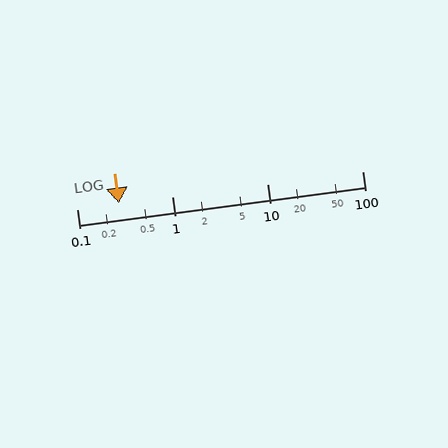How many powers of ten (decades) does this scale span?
The scale spans 3 decades, from 0.1 to 100.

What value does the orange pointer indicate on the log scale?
The pointer indicates approximately 0.28.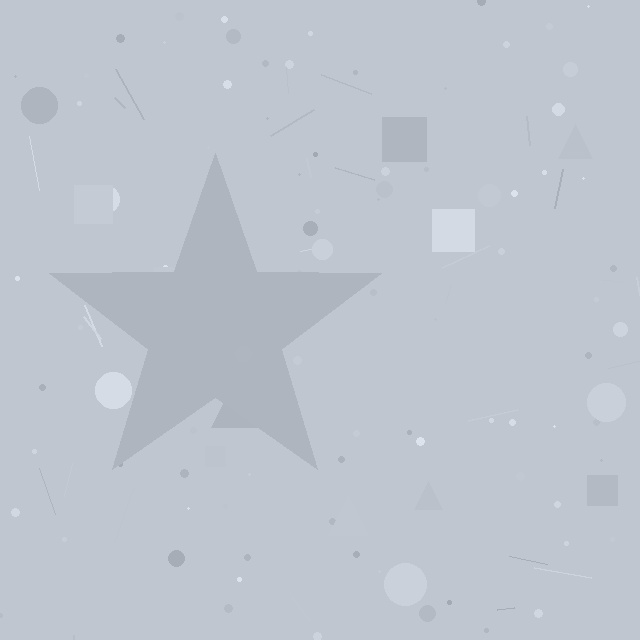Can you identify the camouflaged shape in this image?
The camouflaged shape is a star.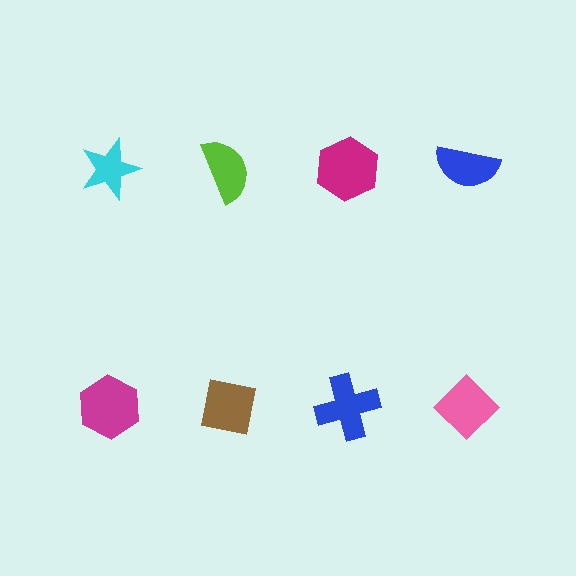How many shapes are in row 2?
4 shapes.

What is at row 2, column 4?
A pink diamond.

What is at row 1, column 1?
A cyan star.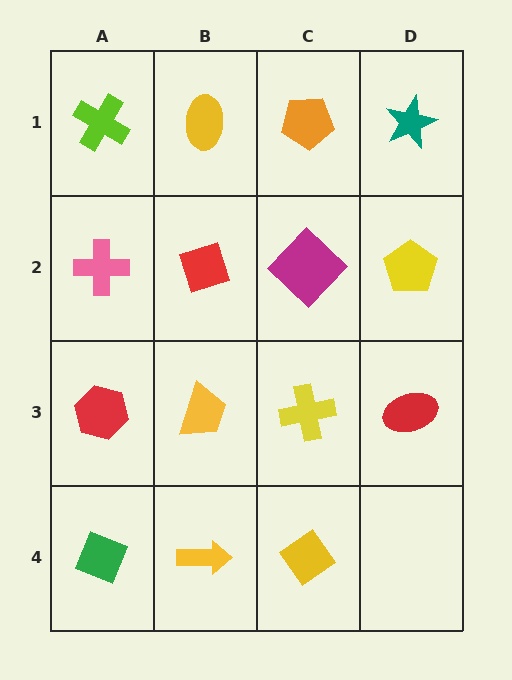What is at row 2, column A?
A pink cross.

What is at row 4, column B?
A yellow arrow.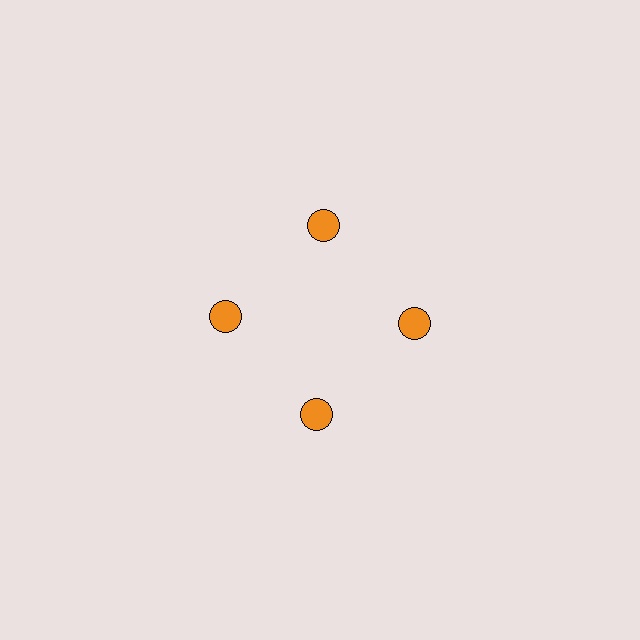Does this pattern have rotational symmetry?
Yes, this pattern has 4-fold rotational symmetry. It looks the same after rotating 90 degrees around the center.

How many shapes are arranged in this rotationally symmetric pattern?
There are 4 shapes, arranged in 4 groups of 1.